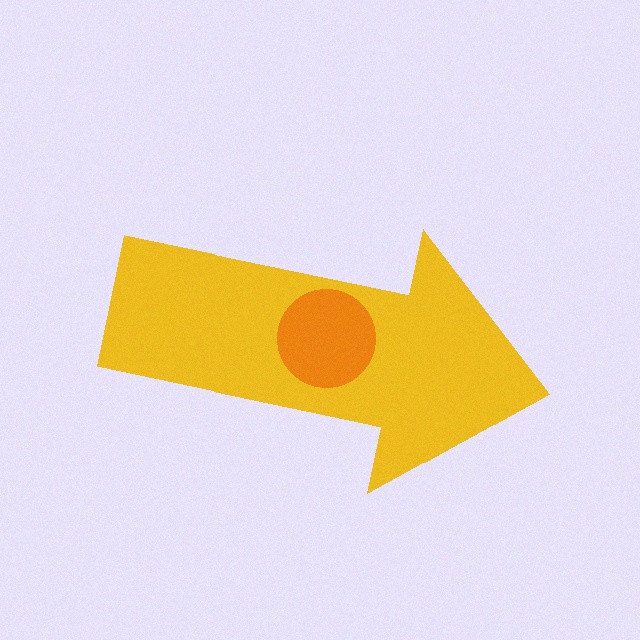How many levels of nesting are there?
2.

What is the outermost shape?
The yellow arrow.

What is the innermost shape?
The orange circle.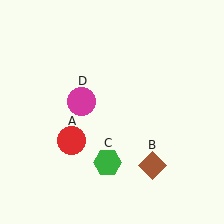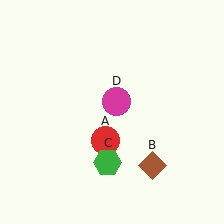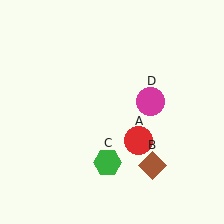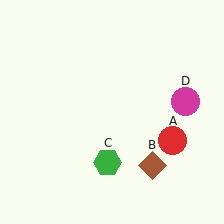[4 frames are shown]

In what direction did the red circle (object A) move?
The red circle (object A) moved right.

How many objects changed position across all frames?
2 objects changed position: red circle (object A), magenta circle (object D).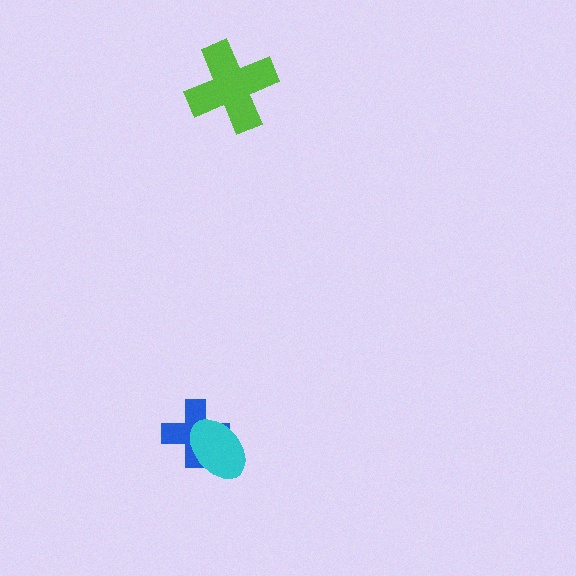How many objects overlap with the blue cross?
1 object overlaps with the blue cross.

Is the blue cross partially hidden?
Yes, it is partially covered by another shape.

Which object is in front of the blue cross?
The cyan ellipse is in front of the blue cross.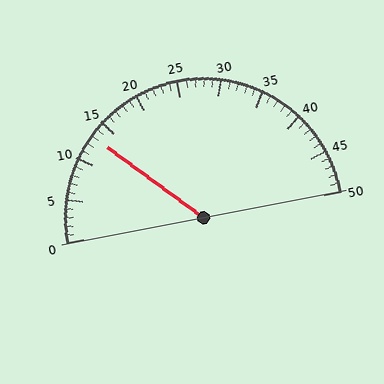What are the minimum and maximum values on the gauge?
The gauge ranges from 0 to 50.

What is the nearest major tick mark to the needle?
The nearest major tick mark is 15.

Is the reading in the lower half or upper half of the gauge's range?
The reading is in the lower half of the range (0 to 50).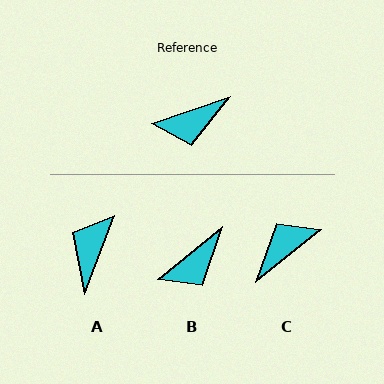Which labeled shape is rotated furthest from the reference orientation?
C, about 160 degrees away.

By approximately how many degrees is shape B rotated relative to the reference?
Approximately 21 degrees counter-clockwise.